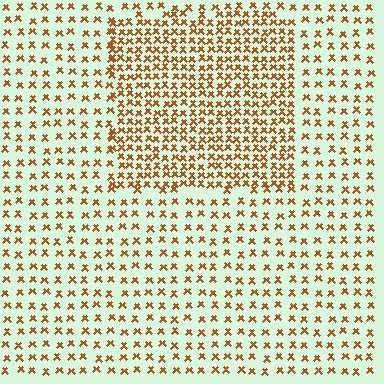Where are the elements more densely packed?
The elements are more densely packed inside the rectangle boundary.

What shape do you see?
I see a rectangle.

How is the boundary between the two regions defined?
The boundary is defined by a change in element density (approximately 2.1x ratio). All elements are the same color, size, and shape.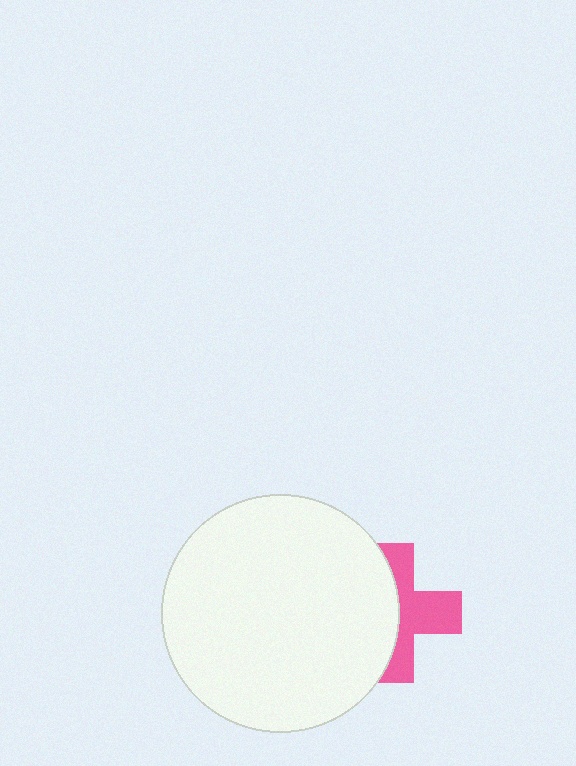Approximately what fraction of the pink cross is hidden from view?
Roughly 51% of the pink cross is hidden behind the white circle.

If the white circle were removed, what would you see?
You would see the complete pink cross.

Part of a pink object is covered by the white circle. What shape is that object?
It is a cross.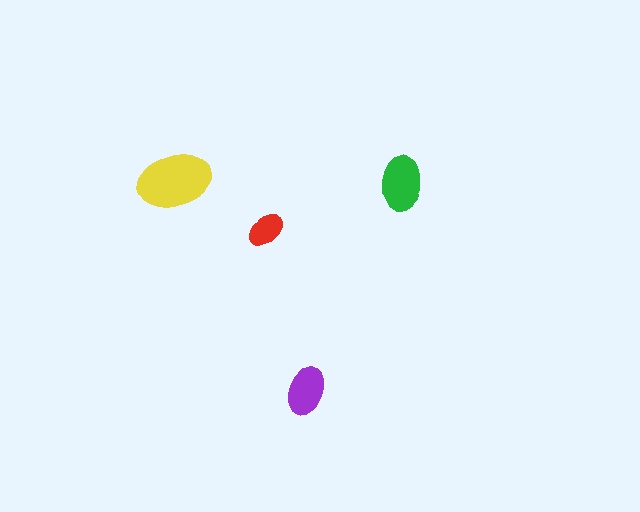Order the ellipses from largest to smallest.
the yellow one, the green one, the purple one, the red one.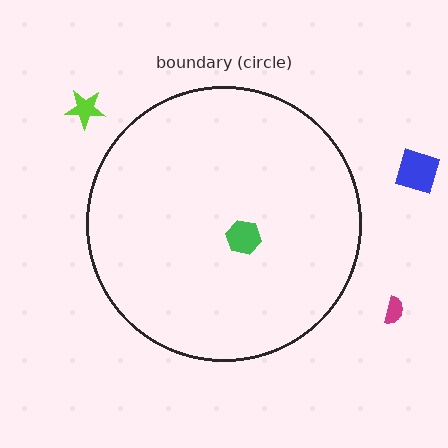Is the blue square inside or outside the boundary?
Outside.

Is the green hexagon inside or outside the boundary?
Inside.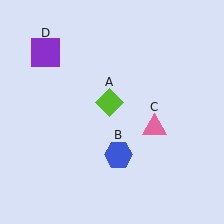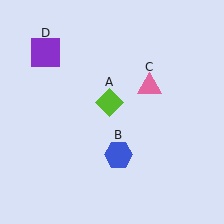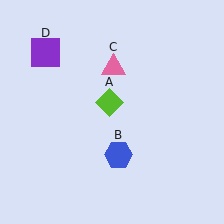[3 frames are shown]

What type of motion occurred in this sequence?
The pink triangle (object C) rotated counterclockwise around the center of the scene.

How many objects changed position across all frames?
1 object changed position: pink triangle (object C).